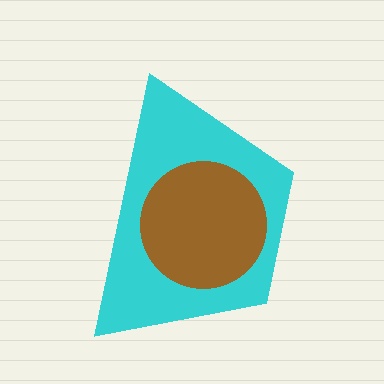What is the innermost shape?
The brown circle.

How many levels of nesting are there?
2.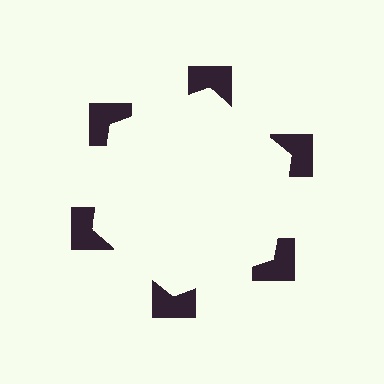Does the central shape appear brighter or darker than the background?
It typically appears slightly brighter than the background, even though no actual brightness change is drawn.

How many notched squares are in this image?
There are 6 — one at each vertex of the illusory hexagon.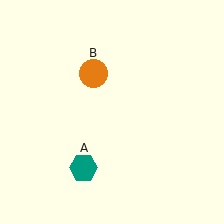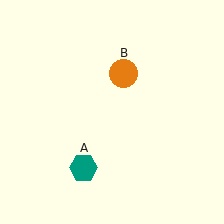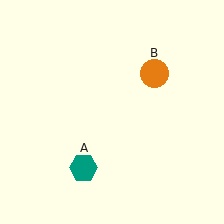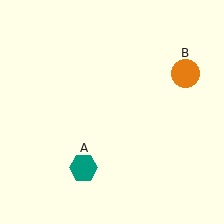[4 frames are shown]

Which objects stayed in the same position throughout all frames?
Teal hexagon (object A) remained stationary.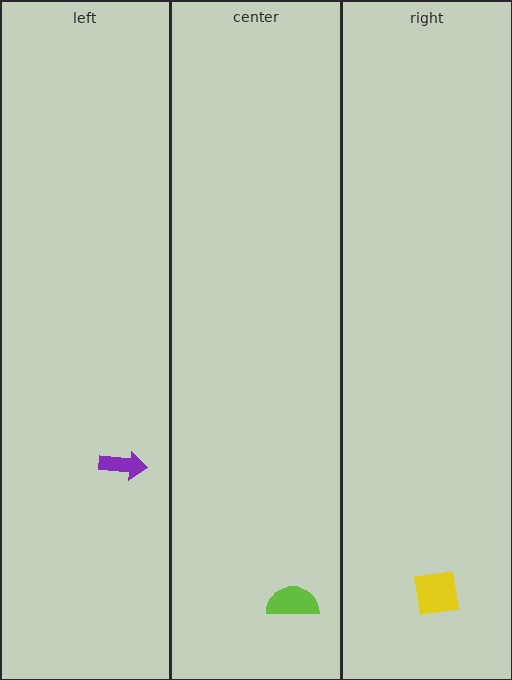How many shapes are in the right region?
1.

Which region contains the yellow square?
The right region.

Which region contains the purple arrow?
The left region.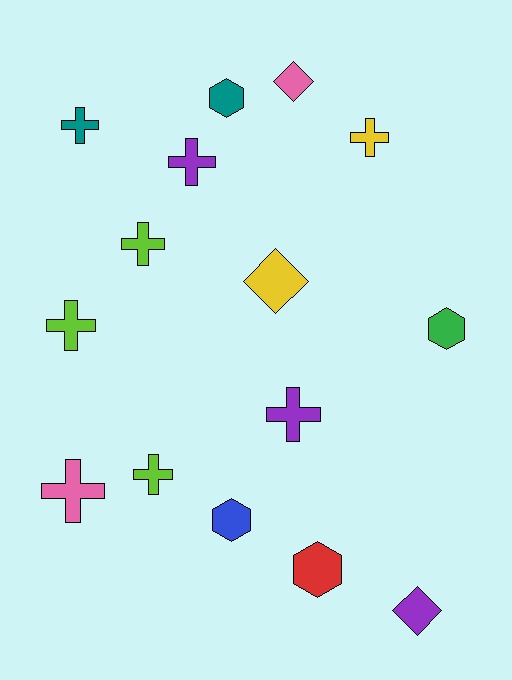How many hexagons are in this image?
There are 4 hexagons.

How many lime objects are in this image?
There are 3 lime objects.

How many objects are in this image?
There are 15 objects.